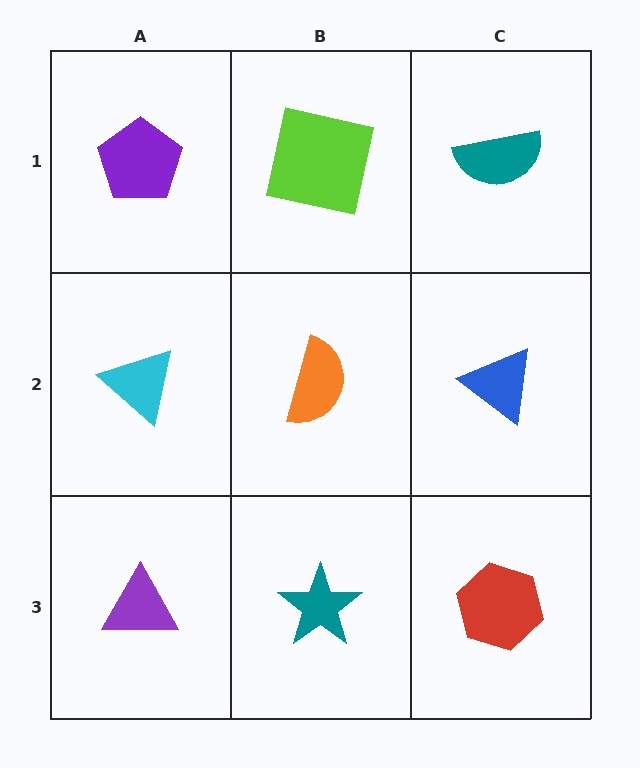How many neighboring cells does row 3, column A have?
2.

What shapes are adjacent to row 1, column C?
A blue triangle (row 2, column C), a lime square (row 1, column B).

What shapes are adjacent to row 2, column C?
A teal semicircle (row 1, column C), a red hexagon (row 3, column C), an orange semicircle (row 2, column B).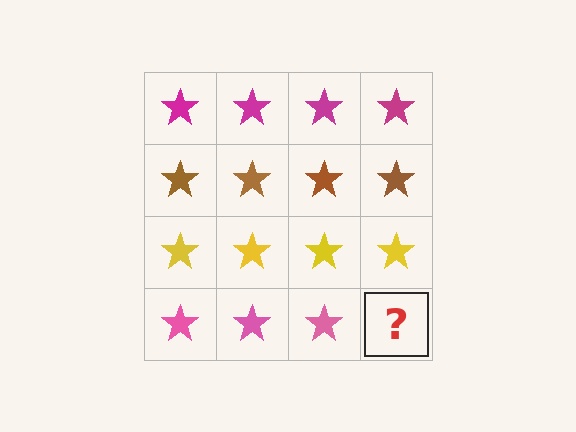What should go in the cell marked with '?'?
The missing cell should contain a pink star.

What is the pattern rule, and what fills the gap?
The rule is that each row has a consistent color. The gap should be filled with a pink star.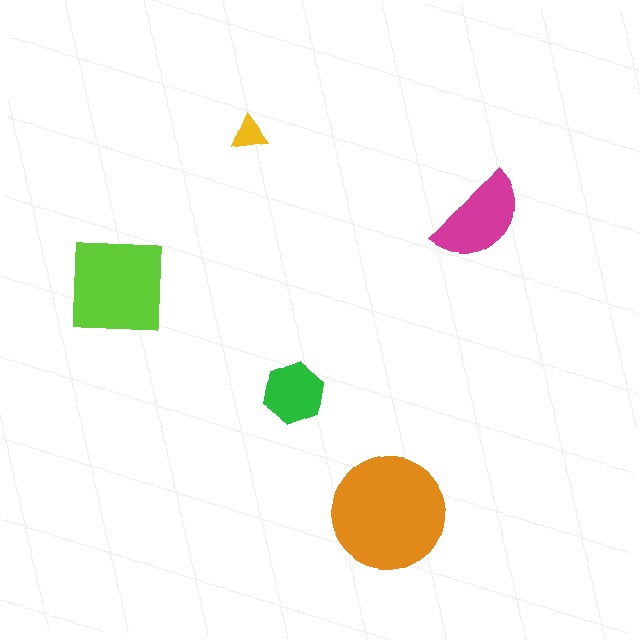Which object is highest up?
The yellow triangle is topmost.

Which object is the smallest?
The yellow triangle.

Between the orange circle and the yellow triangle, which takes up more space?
The orange circle.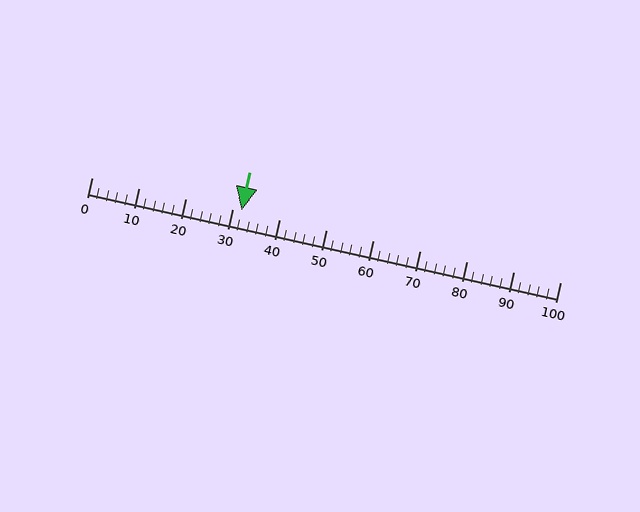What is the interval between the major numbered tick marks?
The major tick marks are spaced 10 units apart.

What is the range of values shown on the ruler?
The ruler shows values from 0 to 100.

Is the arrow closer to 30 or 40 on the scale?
The arrow is closer to 30.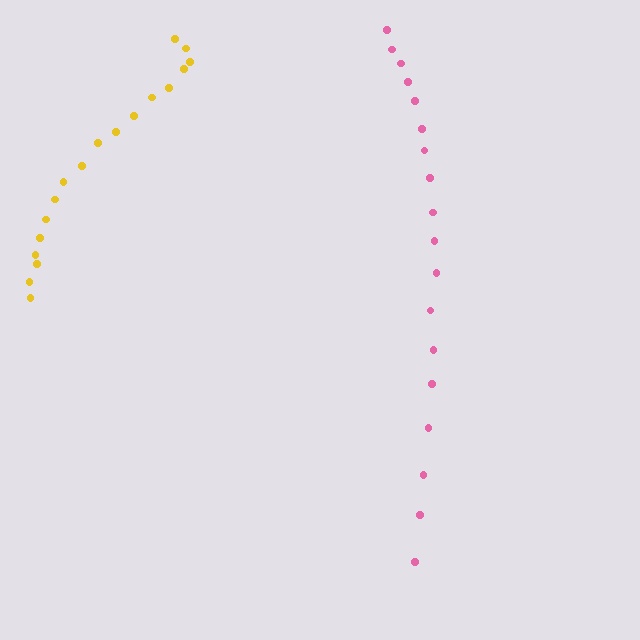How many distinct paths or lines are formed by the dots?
There are 2 distinct paths.